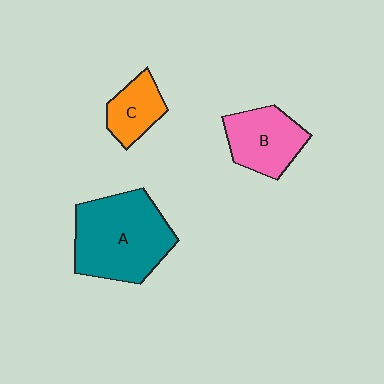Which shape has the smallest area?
Shape C (orange).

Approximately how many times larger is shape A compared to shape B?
Approximately 1.7 times.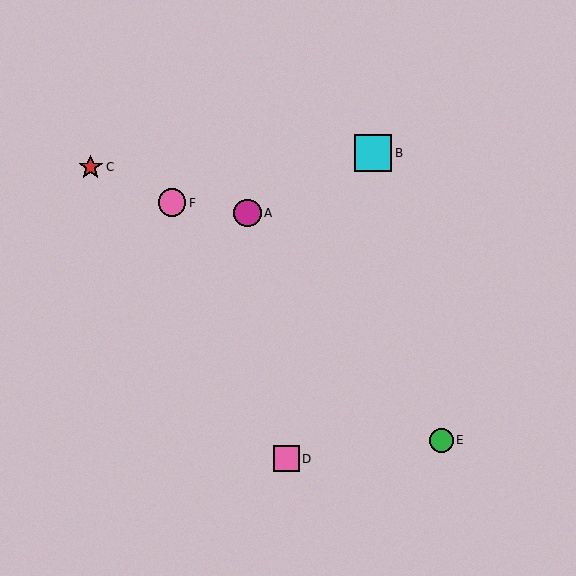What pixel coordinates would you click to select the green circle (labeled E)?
Click at (441, 440) to select the green circle E.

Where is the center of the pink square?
The center of the pink square is at (286, 459).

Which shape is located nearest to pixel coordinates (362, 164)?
The cyan square (labeled B) at (373, 153) is nearest to that location.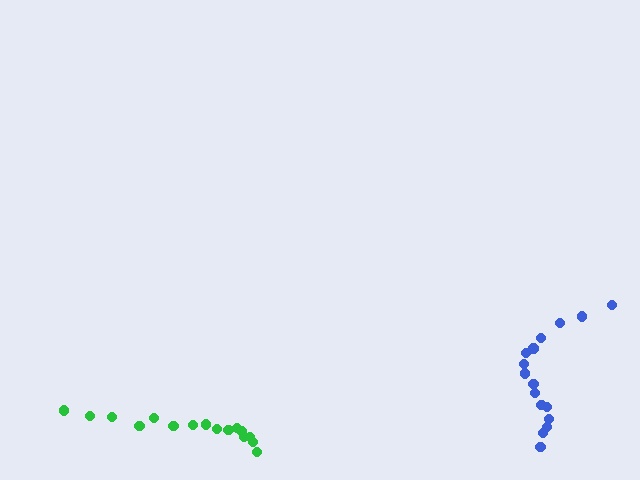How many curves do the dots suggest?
There are 2 distinct paths.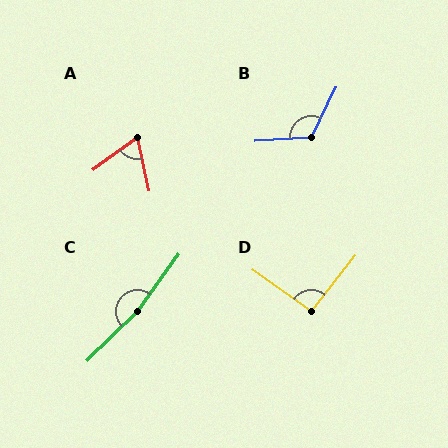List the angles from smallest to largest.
A (67°), D (93°), B (120°), C (170°).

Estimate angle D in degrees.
Approximately 93 degrees.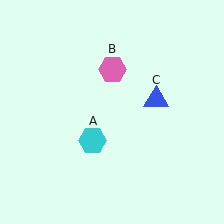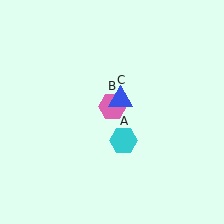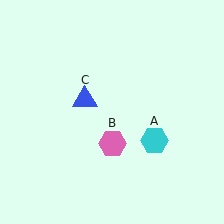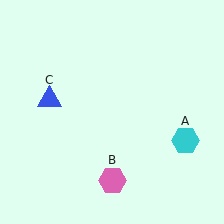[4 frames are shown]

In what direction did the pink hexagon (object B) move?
The pink hexagon (object B) moved down.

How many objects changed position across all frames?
3 objects changed position: cyan hexagon (object A), pink hexagon (object B), blue triangle (object C).